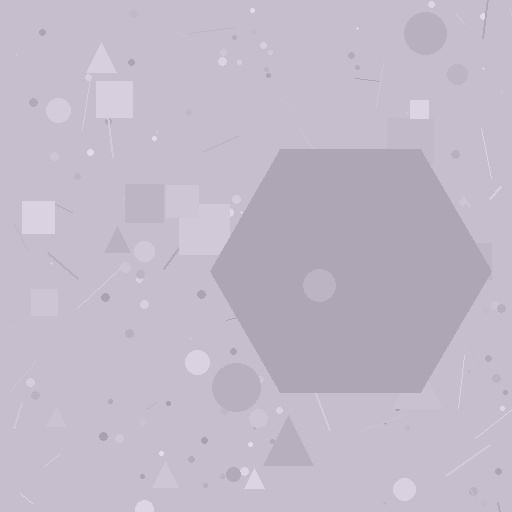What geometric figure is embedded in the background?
A hexagon is embedded in the background.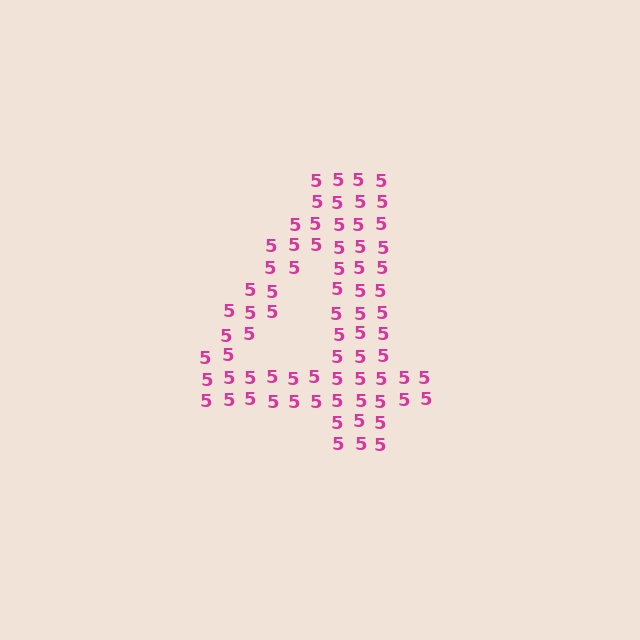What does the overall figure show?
The overall figure shows the digit 4.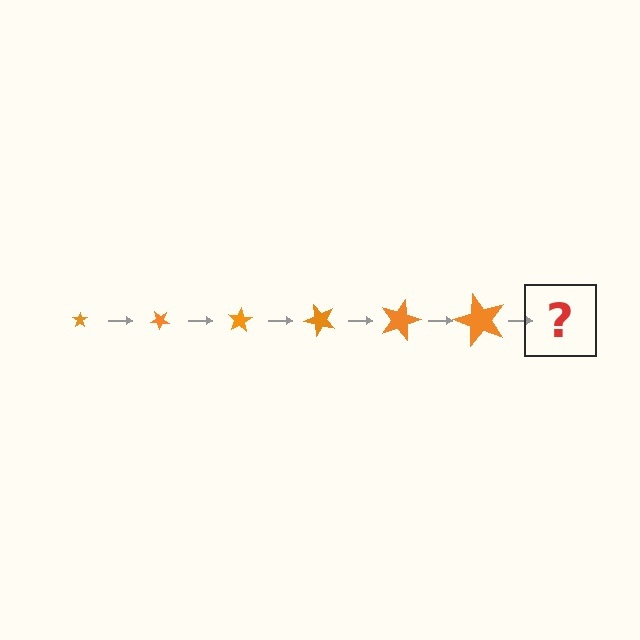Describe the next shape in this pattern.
It should be a star, larger than the previous one and rotated 240 degrees from the start.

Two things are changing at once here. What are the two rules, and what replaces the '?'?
The two rules are that the star grows larger each step and it rotates 40 degrees each step. The '?' should be a star, larger than the previous one and rotated 240 degrees from the start.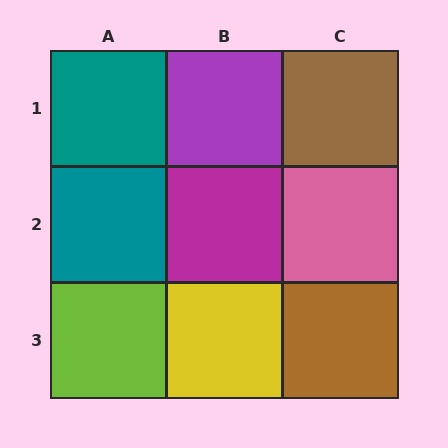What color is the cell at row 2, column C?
Pink.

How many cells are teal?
2 cells are teal.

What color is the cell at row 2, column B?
Magenta.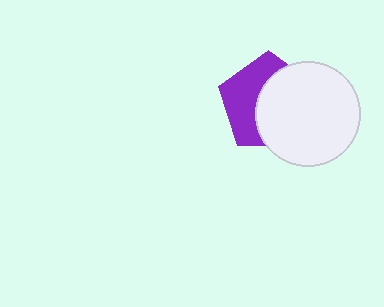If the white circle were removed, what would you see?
You would see the complete purple pentagon.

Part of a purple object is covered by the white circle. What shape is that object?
It is a pentagon.